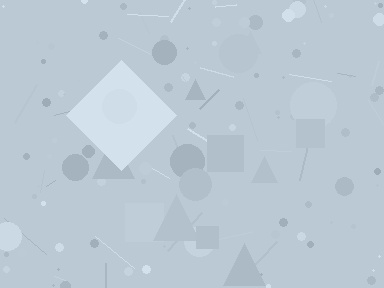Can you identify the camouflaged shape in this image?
The camouflaged shape is a diamond.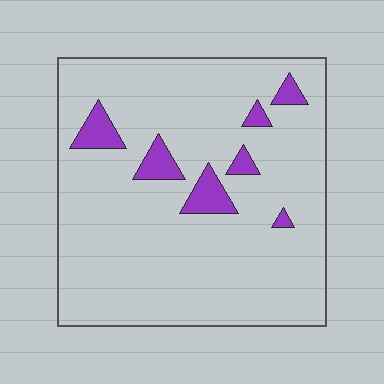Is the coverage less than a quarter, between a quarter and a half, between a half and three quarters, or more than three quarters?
Less than a quarter.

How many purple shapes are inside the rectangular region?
7.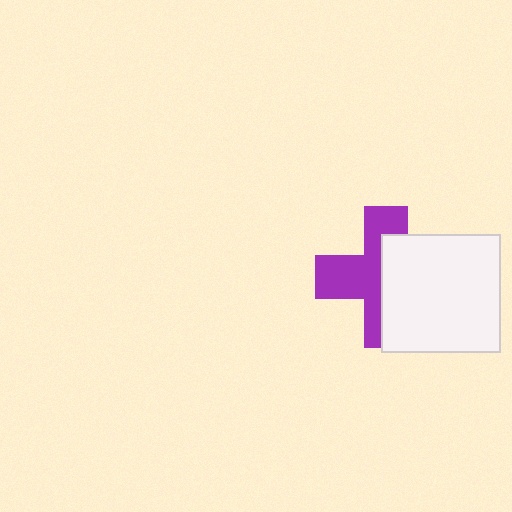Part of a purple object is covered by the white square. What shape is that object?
It is a cross.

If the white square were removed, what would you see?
You would see the complete purple cross.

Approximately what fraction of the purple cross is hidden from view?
Roughly 49% of the purple cross is hidden behind the white square.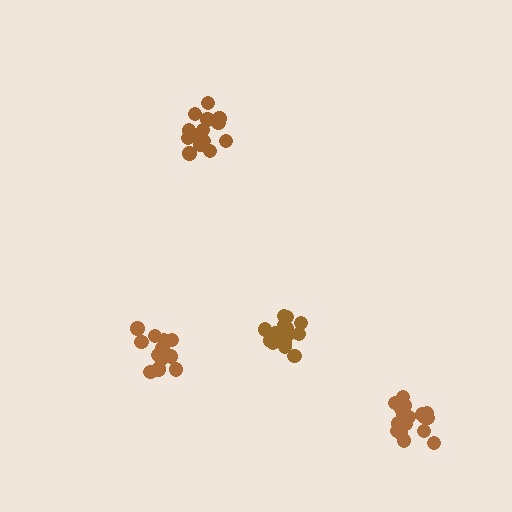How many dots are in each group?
Group 1: 14 dots, Group 2: 16 dots, Group 3: 14 dots, Group 4: 20 dots (64 total).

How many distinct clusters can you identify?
There are 4 distinct clusters.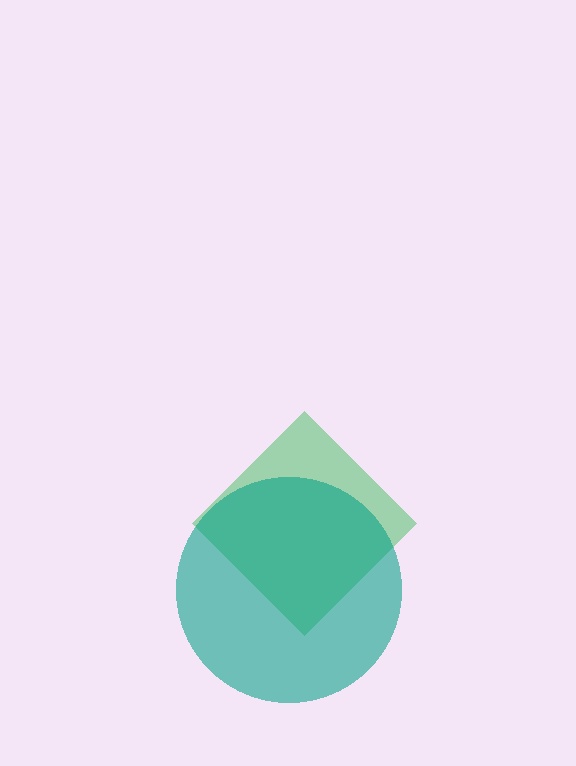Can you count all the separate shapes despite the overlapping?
Yes, there are 2 separate shapes.